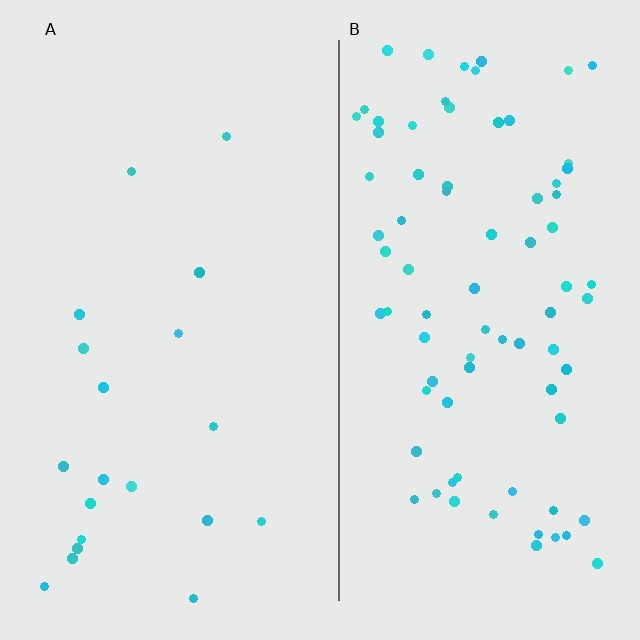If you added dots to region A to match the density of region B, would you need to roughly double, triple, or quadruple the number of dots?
Approximately quadruple.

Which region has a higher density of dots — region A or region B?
B (the right).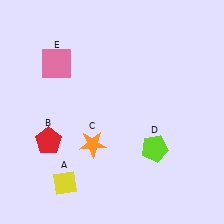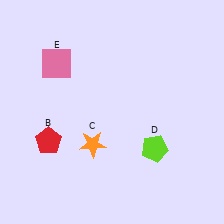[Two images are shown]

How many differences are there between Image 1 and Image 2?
There is 1 difference between the two images.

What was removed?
The yellow diamond (A) was removed in Image 2.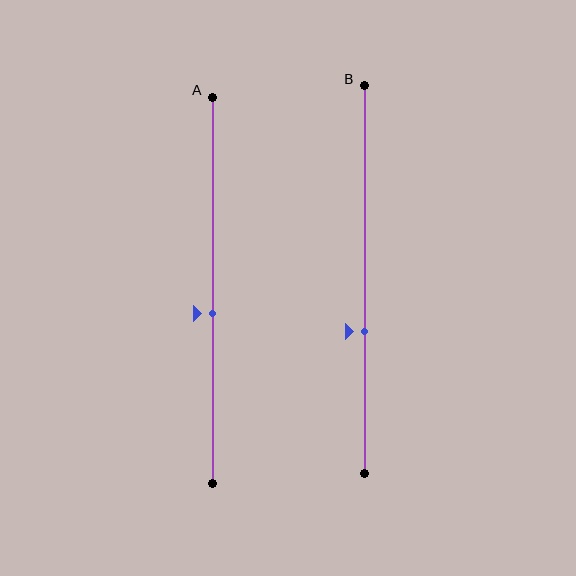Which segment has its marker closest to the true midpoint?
Segment A has its marker closest to the true midpoint.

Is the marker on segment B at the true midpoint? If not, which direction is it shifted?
No, the marker on segment B is shifted downward by about 14% of the segment length.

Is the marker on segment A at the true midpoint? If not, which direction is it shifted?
No, the marker on segment A is shifted downward by about 6% of the segment length.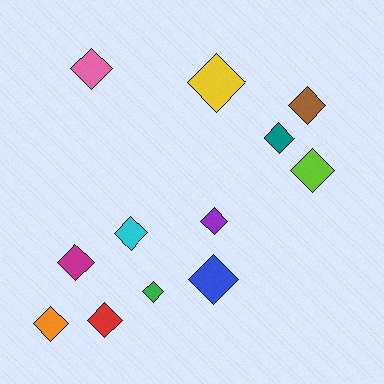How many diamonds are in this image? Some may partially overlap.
There are 12 diamonds.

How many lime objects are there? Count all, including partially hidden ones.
There is 1 lime object.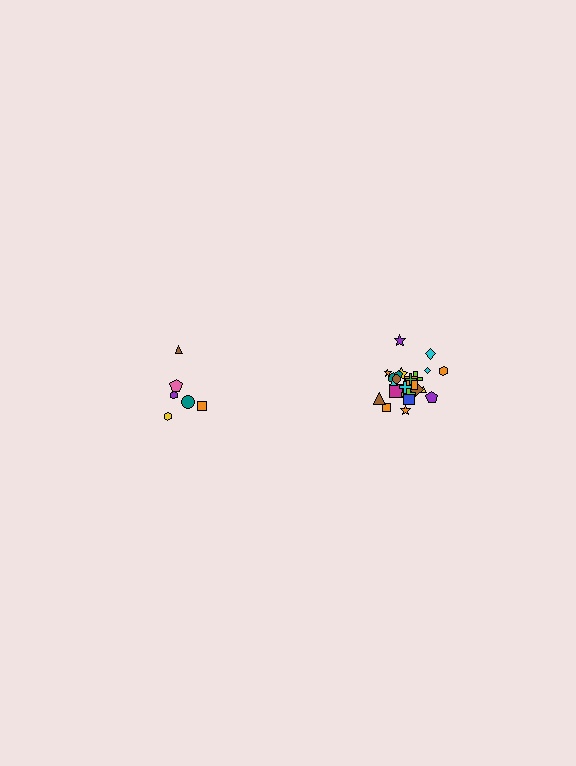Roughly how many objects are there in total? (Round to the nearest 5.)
Roughly 30 objects in total.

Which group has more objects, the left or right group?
The right group.